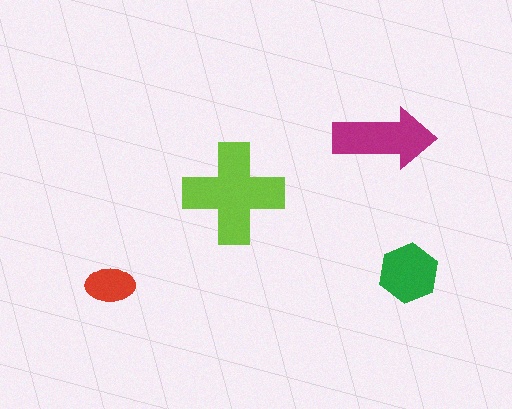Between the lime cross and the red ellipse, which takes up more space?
The lime cross.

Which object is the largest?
The lime cross.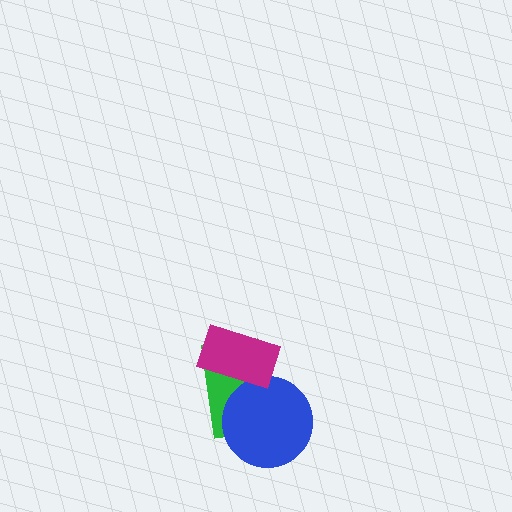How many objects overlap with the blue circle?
2 objects overlap with the blue circle.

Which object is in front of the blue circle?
The magenta rectangle is in front of the blue circle.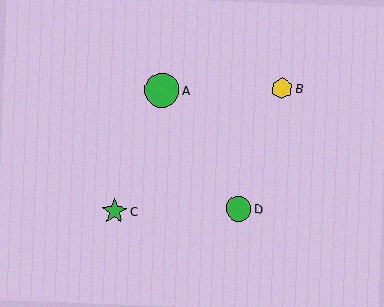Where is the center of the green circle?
The center of the green circle is at (162, 90).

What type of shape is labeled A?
Shape A is a green circle.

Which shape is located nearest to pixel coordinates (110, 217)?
The green star (labeled C) at (114, 211) is nearest to that location.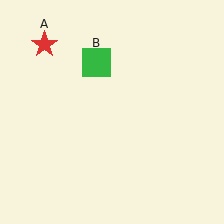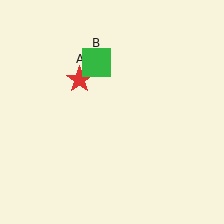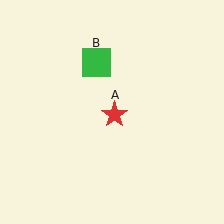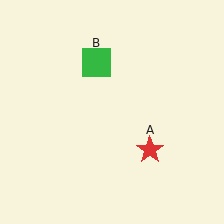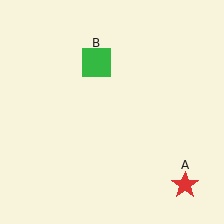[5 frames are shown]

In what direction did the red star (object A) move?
The red star (object A) moved down and to the right.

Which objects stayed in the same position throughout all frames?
Green square (object B) remained stationary.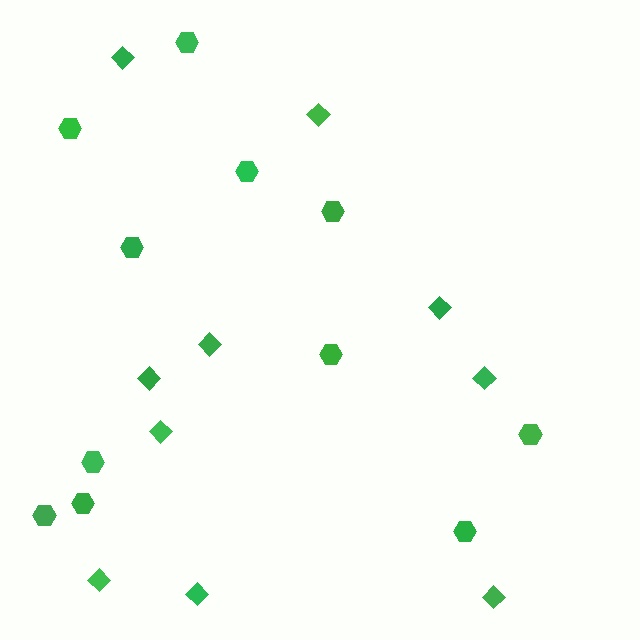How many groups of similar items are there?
There are 2 groups: one group of hexagons (11) and one group of diamonds (10).